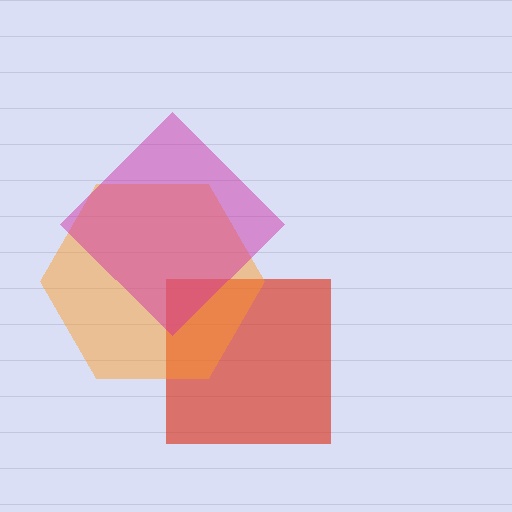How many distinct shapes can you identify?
There are 3 distinct shapes: a red square, an orange hexagon, a magenta diamond.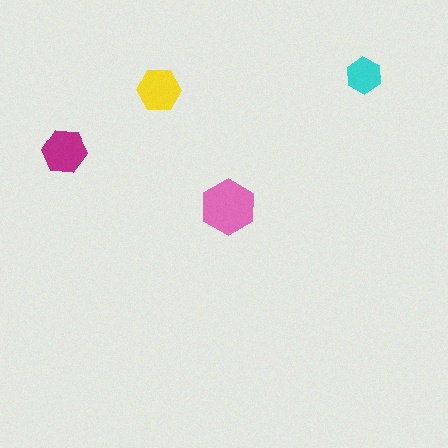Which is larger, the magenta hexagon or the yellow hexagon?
The magenta one.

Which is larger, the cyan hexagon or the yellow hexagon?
The yellow one.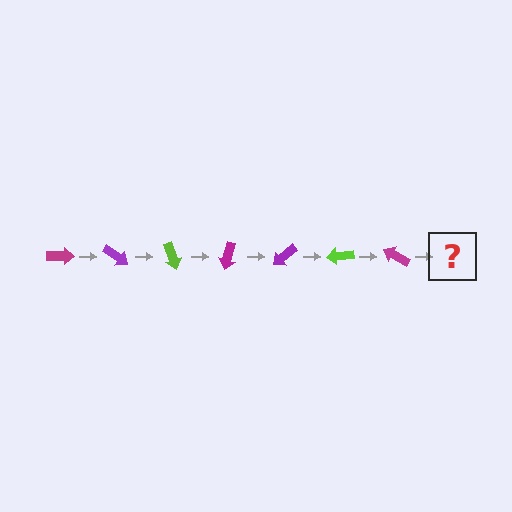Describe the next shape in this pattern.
It should be a purple arrow, rotated 245 degrees from the start.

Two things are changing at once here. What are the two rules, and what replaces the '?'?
The two rules are that it rotates 35 degrees each step and the color cycles through magenta, purple, and lime. The '?' should be a purple arrow, rotated 245 degrees from the start.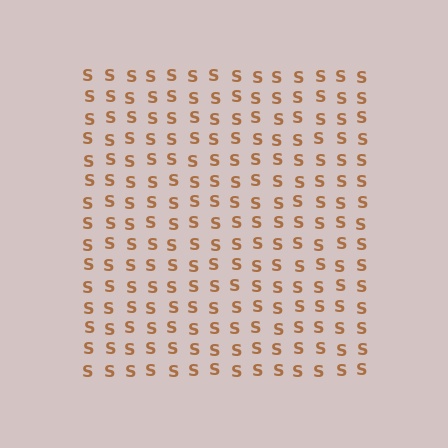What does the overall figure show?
The overall figure shows a square.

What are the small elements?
The small elements are letter S's.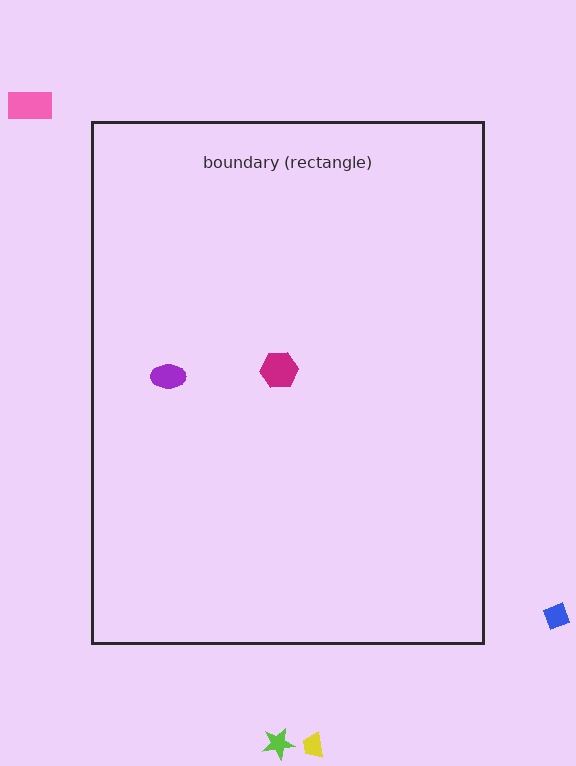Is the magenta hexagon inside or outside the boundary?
Inside.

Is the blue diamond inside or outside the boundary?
Outside.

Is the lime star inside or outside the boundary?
Outside.